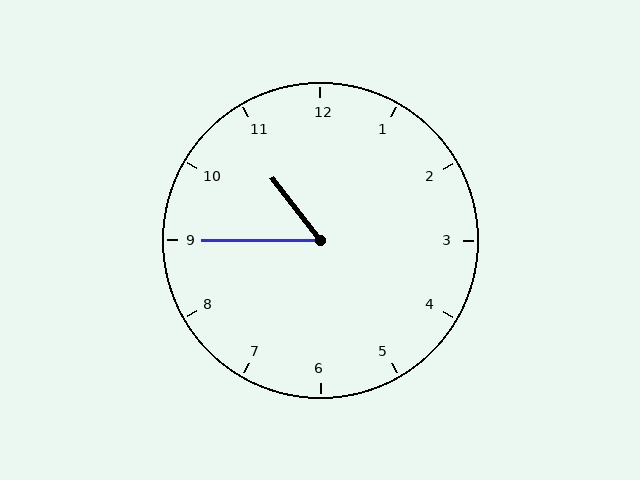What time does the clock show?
10:45.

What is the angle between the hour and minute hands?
Approximately 52 degrees.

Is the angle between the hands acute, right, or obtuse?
It is acute.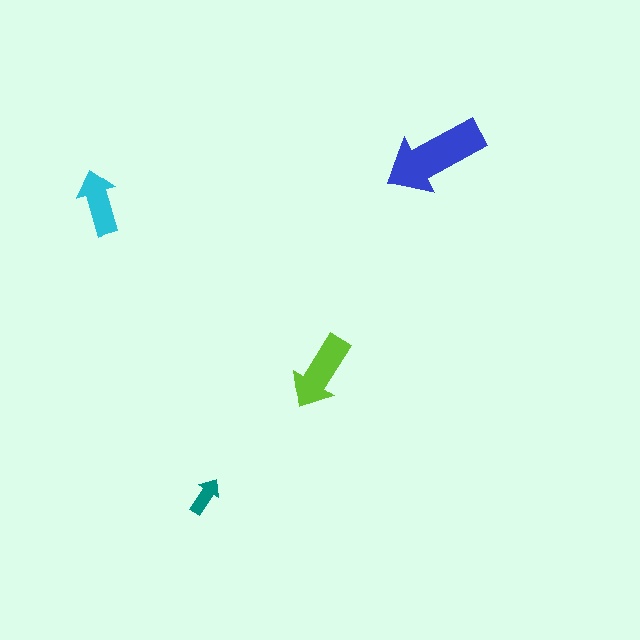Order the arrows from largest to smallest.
the blue one, the lime one, the cyan one, the teal one.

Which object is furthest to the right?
The blue arrow is rightmost.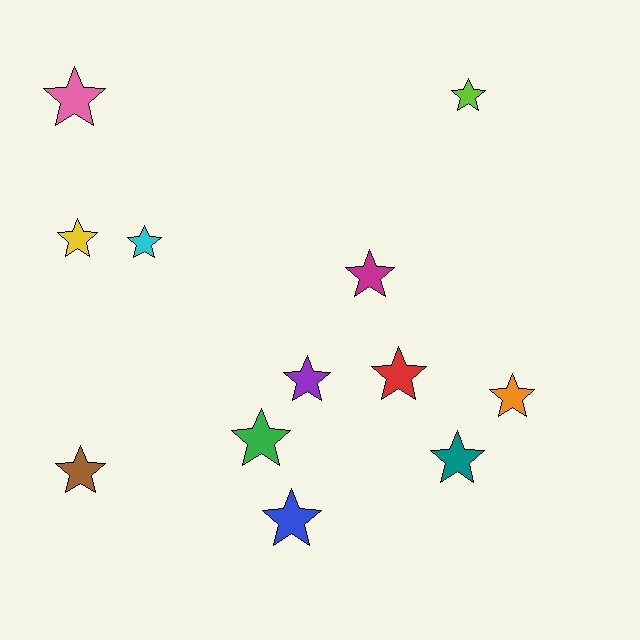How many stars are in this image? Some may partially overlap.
There are 12 stars.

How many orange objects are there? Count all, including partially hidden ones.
There is 1 orange object.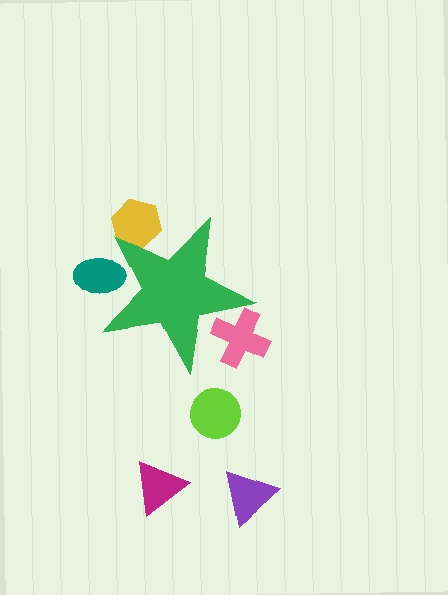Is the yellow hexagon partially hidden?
Yes, the yellow hexagon is partially hidden behind the green star.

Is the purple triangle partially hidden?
No, the purple triangle is fully visible.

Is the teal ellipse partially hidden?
Yes, the teal ellipse is partially hidden behind the green star.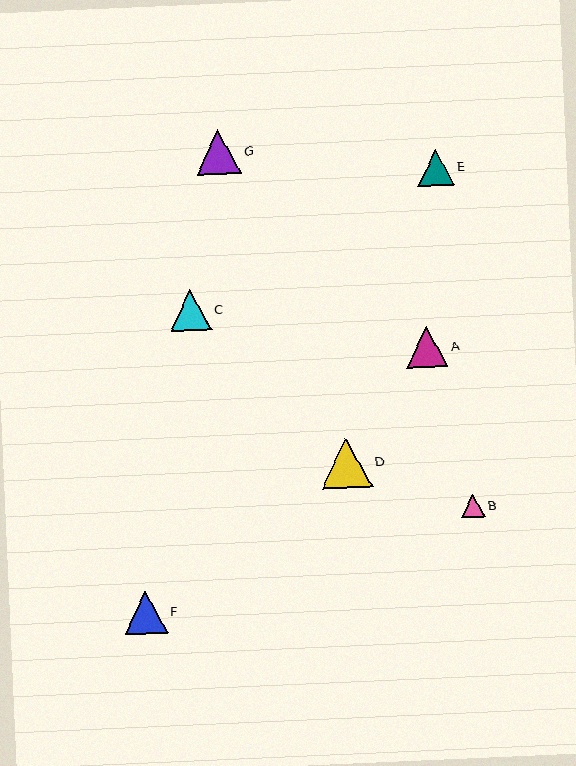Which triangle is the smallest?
Triangle B is the smallest with a size of approximately 23 pixels.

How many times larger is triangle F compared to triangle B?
Triangle F is approximately 1.8 times the size of triangle B.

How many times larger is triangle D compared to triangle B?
Triangle D is approximately 2.2 times the size of triangle B.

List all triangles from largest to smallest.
From largest to smallest: D, G, F, A, C, E, B.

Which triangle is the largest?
Triangle D is the largest with a size of approximately 51 pixels.